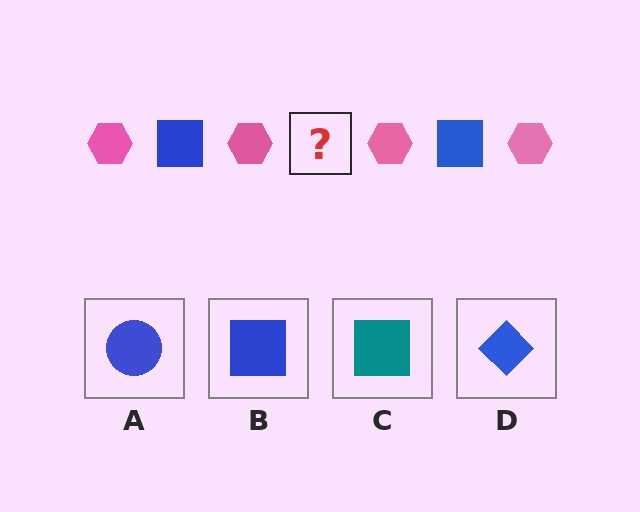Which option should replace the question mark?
Option B.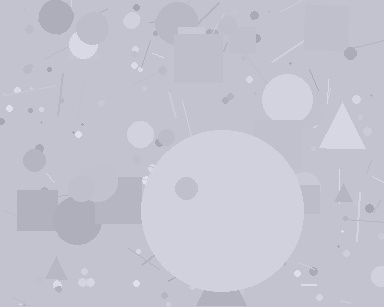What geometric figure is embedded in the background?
A circle is embedded in the background.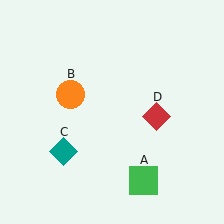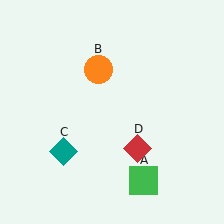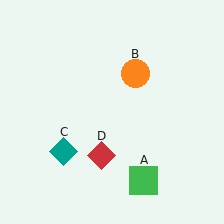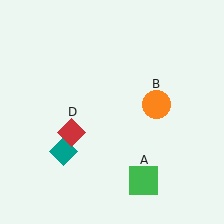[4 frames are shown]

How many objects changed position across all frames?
2 objects changed position: orange circle (object B), red diamond (object D).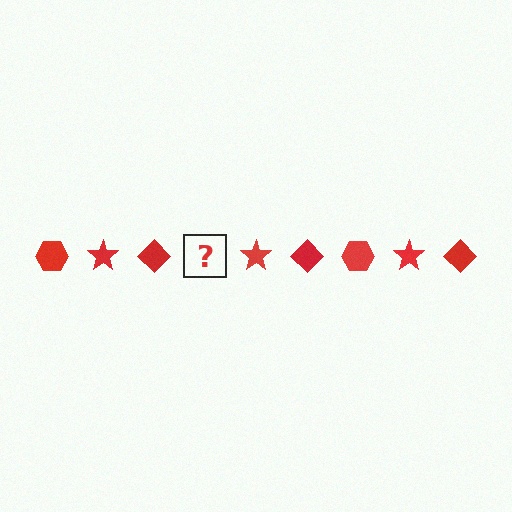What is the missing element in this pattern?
The missing element is a red hexagon.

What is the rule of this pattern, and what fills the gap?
The rule is that the pattern cycles through hexagon, star, diamond shapes in red. The gap should be filled with a red hexagon.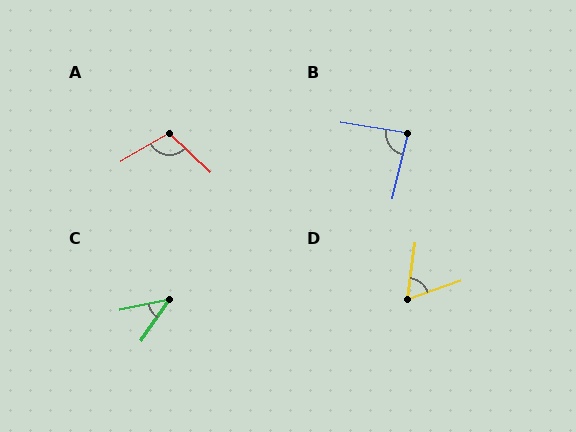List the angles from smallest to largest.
C (44°), D (63°), B (86°), A (106°).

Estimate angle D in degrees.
Approximately 63 degrees.